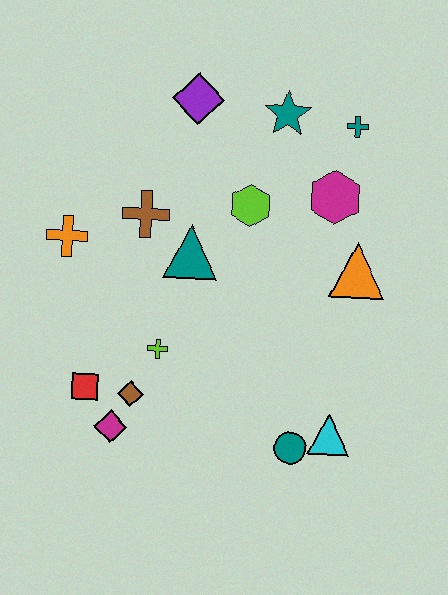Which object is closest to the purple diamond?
The teal star is closest to the purple diamond.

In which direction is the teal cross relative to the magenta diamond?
The teal cross is above the magenta diamond.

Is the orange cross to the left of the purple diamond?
Yes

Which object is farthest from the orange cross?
The cyan triangle is farthest from the orange cross.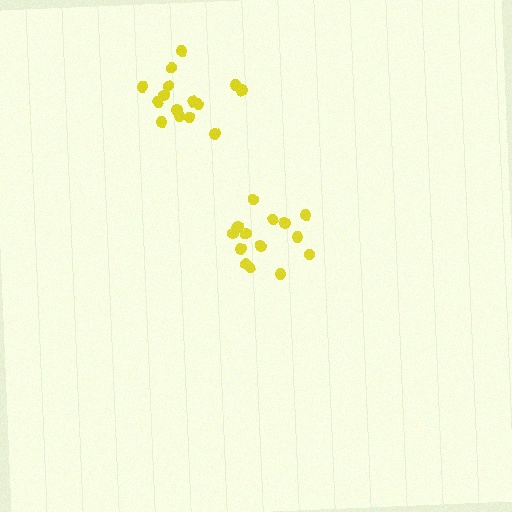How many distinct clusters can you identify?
There are 2 distinct clusters.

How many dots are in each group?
Group 1: 15 dots, Group 2: 15 dots (30 total).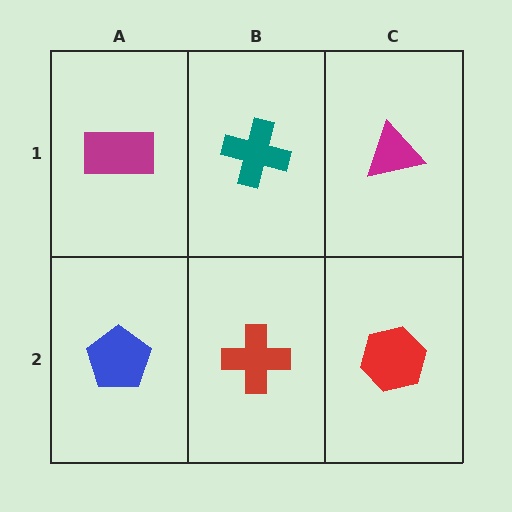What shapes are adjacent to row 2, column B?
A teal cross (row 1, column B), a blue pentagon (row 2, column A), a red hexagon (row 2, column C).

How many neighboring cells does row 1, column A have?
2.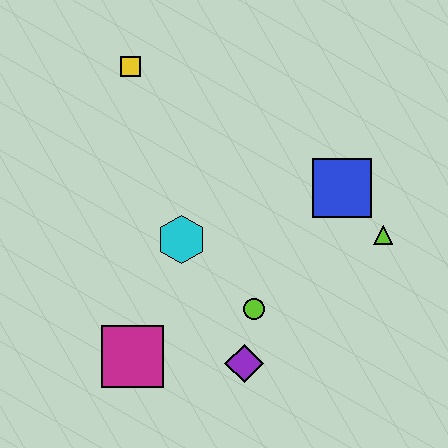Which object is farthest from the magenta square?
The yellow square is farthest from the magenta square.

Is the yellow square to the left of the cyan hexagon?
Yes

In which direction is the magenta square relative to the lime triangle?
The magenta square is to the left of the lime triangle.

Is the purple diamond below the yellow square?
Yes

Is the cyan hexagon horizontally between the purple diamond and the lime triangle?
No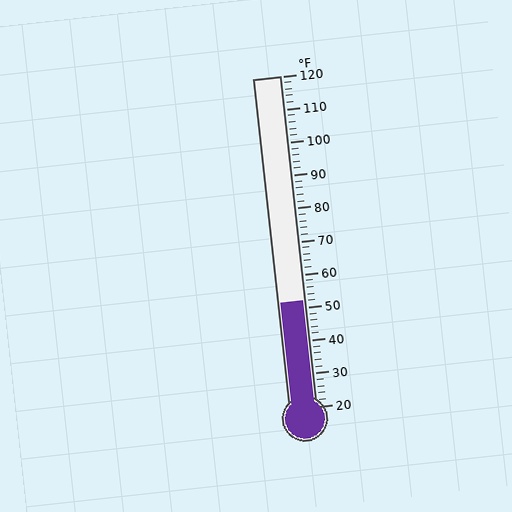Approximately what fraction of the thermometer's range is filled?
The thermometer is filled to approximately 30% of its range.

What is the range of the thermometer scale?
The thermometer scale ranges from 20°F to 120°F.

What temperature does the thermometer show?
The thermometer shows approximately 52°F.